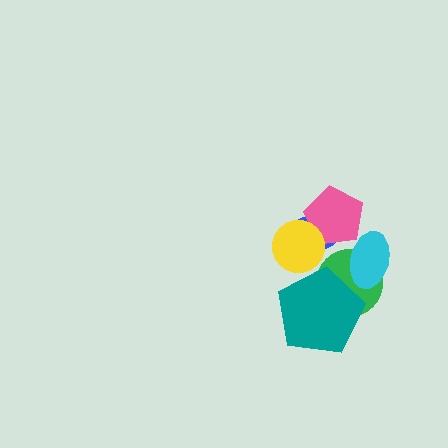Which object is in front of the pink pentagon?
The yellow circle is in front of the pink pentagon.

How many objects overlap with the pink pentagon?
2 objects overlap with the pink pentagon.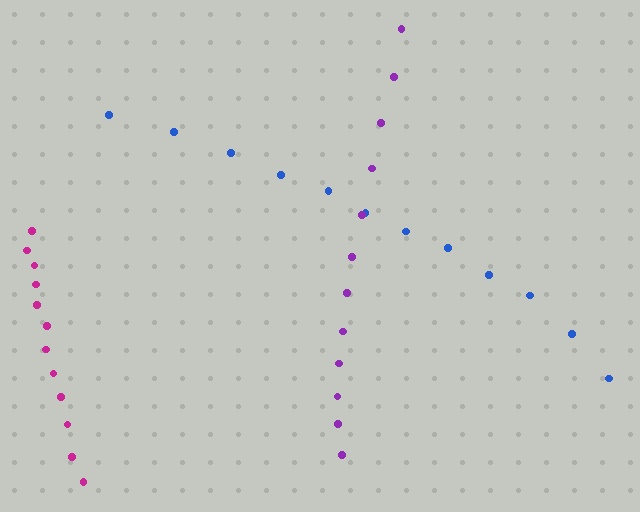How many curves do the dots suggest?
There are 3 distinct paths.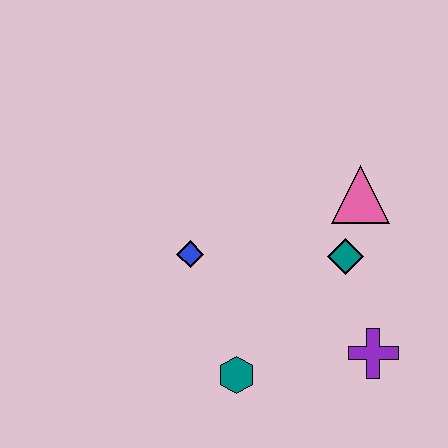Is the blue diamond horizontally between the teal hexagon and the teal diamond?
No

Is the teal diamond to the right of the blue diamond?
Yes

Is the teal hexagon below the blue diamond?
Yes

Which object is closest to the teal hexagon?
The blue diamond is closest to the teal hexagon.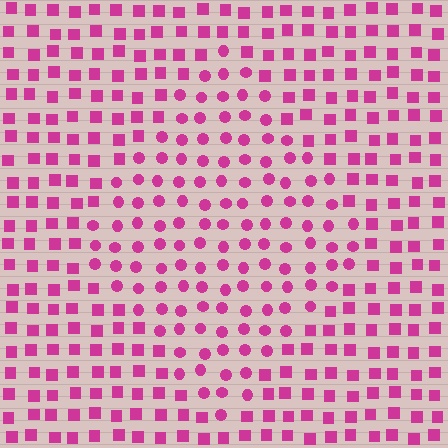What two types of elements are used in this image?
The image uses circles inside the diamond region and squares outside it.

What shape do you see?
I see a diamond.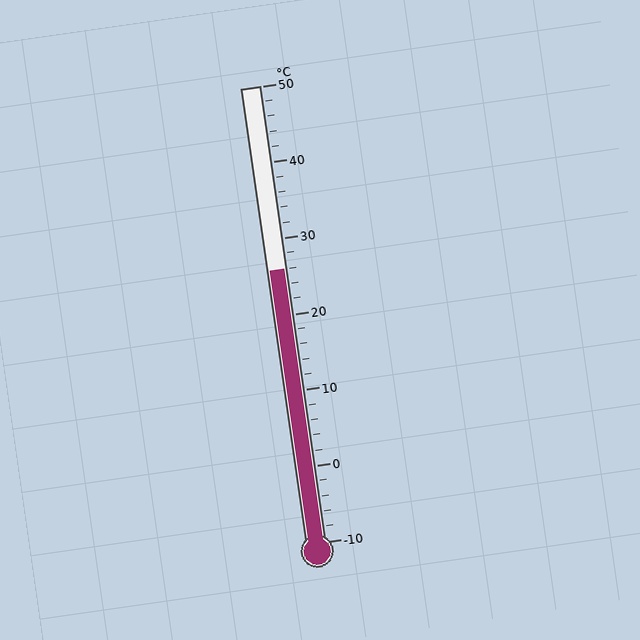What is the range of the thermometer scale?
The thermometer scale ranges from -10°C to 50°C.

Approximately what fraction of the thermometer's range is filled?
The thermometer is filled to approximately 60% of its range.